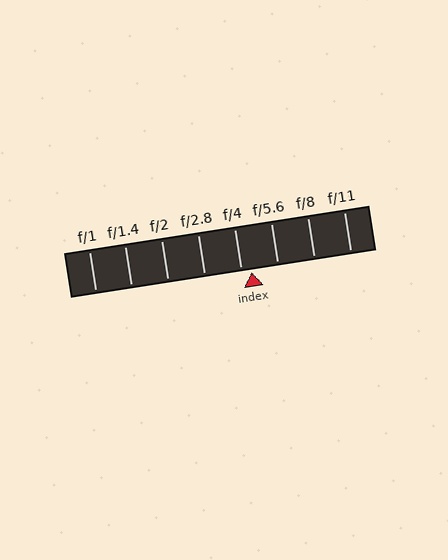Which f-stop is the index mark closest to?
The index mark is closest to f/4.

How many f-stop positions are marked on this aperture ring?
There are 8 f-stop positions marked.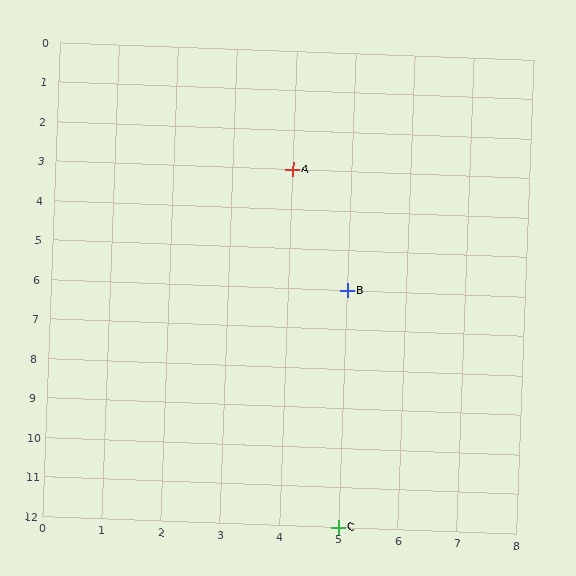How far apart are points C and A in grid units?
Points C and A are 1 column and 9 rows apart (about 9.1 grid units diagonally).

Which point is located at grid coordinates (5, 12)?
Point C is at (5, 12).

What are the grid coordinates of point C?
Point C is at grid coordinates (5, 12).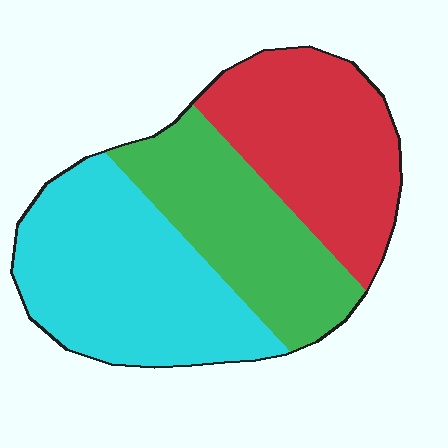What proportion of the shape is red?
Red takes up about one third (1/3) of the shape.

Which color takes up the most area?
Cyan, at roughly 40%.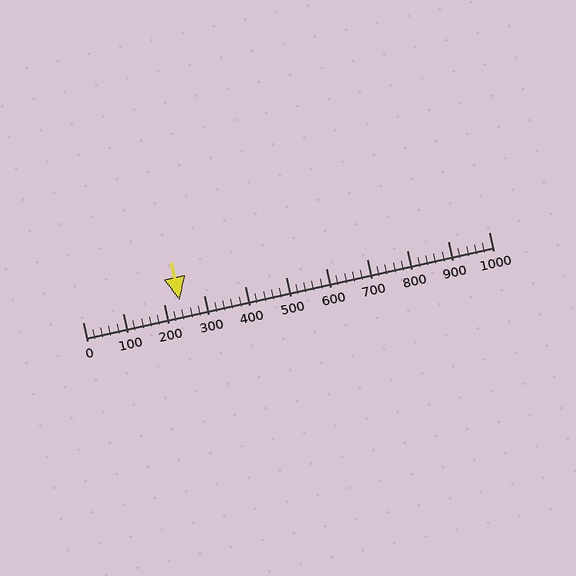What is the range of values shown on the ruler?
The ruler shows values from 0 to 1000.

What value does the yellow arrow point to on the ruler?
The yellow arrow points to approximately 240.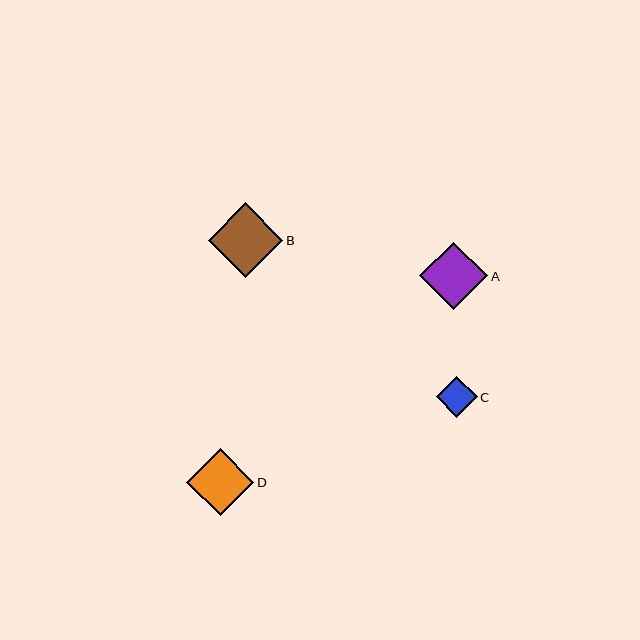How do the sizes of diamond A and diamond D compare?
Diamond A and diamond D are approximately the same size.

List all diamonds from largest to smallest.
From largest to smallest: B, A, D, C.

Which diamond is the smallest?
Diamond C is the smallest with a size of approximately 41 pixels.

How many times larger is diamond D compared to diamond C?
Diamond D is approximately 1.6 times the size of diamond C.